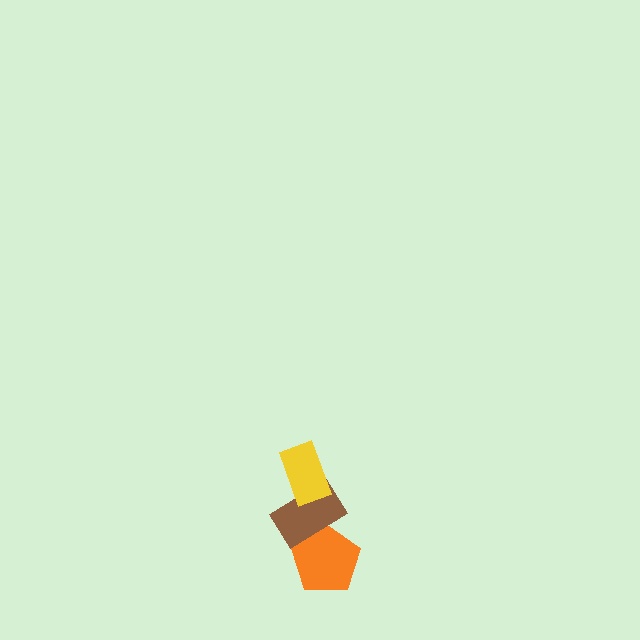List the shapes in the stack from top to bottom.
From top to bottom: the yellow rectangle, the brown rectangle, the orange pentagon.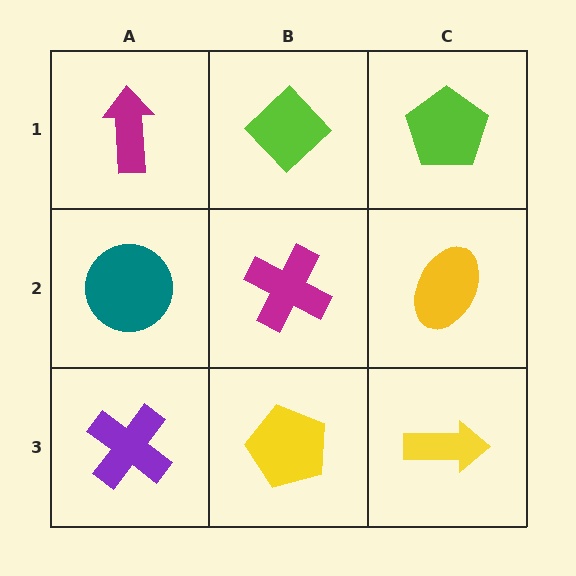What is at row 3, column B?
A yellow pentagon.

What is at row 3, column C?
A yellow arrow.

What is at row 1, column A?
A magenta arrow.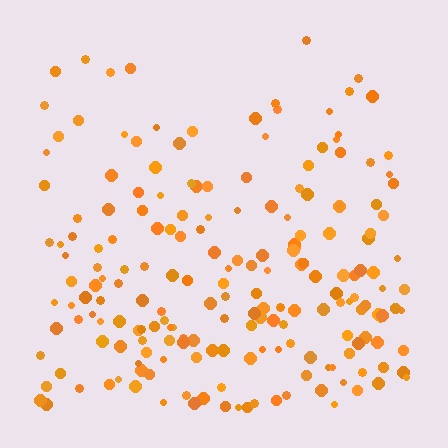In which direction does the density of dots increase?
From top to bottom, with the bottom side densest.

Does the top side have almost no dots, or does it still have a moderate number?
Still a moderate number, just noticeably fewer than the bottom.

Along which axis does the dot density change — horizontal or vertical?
Vertical.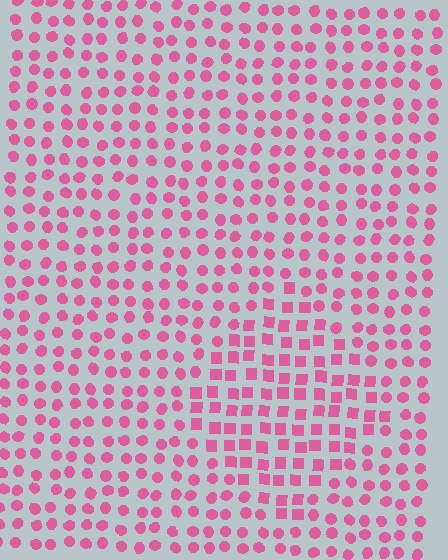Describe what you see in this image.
The image is filled with small pink elements arranged in a uniform grid. A diamond-shaped region contains squares, while the surrounding area contains circles. The boundary is defined purely by the change in element shape.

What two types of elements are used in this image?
The image uses squares inside the diamond region and circles outside it.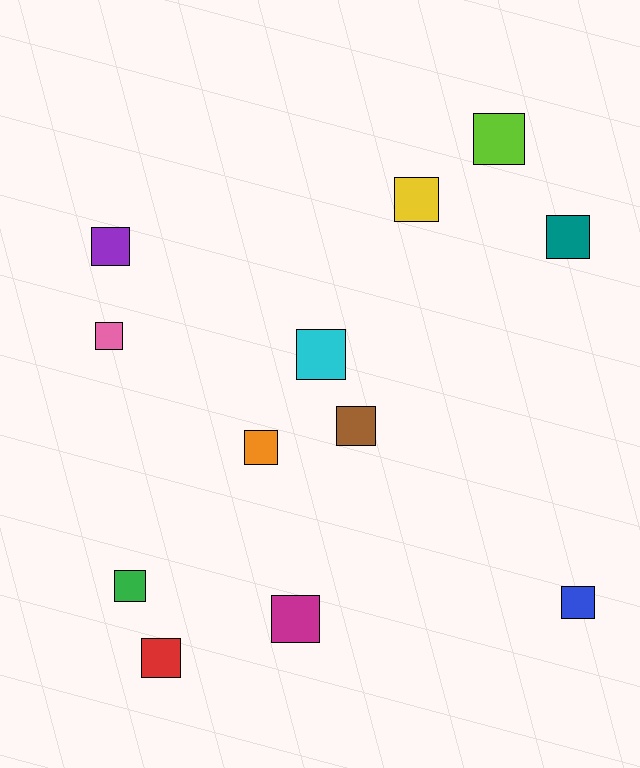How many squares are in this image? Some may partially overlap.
There are 12 squares.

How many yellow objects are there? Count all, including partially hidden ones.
There is 1 yellow object.